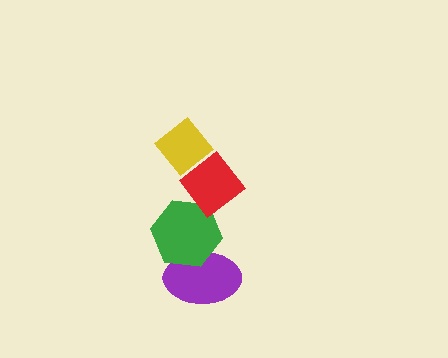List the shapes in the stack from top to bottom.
From top to bottom: the yellow diamond, the red diamond, the green hexagon, the purple ellipse.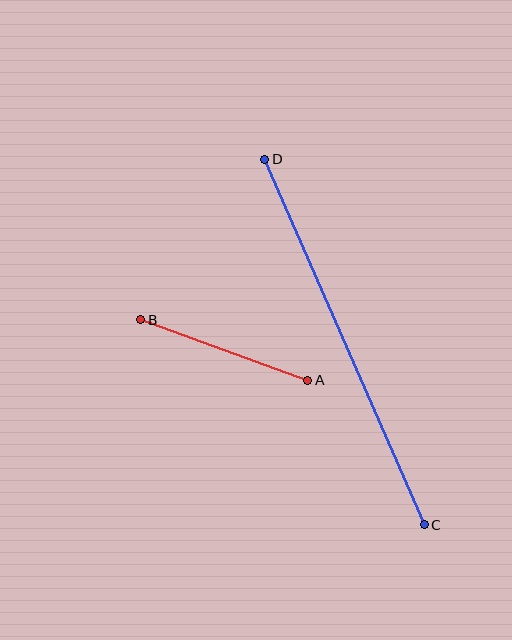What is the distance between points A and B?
The distance is approximately 178 pixels.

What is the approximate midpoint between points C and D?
The midpoint is at approximately (344, 342) pixels.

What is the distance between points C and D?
The distance is approximately 399 pixels.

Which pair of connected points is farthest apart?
Points C and D are farthest apart.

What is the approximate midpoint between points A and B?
The midpoint is at approximately (224, 350) pixels.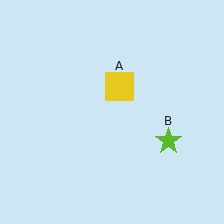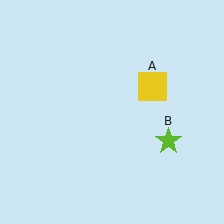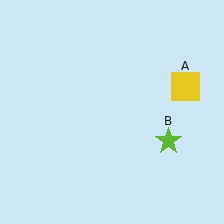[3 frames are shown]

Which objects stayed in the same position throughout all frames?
Lime star (object B) remained stationary.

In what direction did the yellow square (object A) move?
The yellow square (object A) moved right.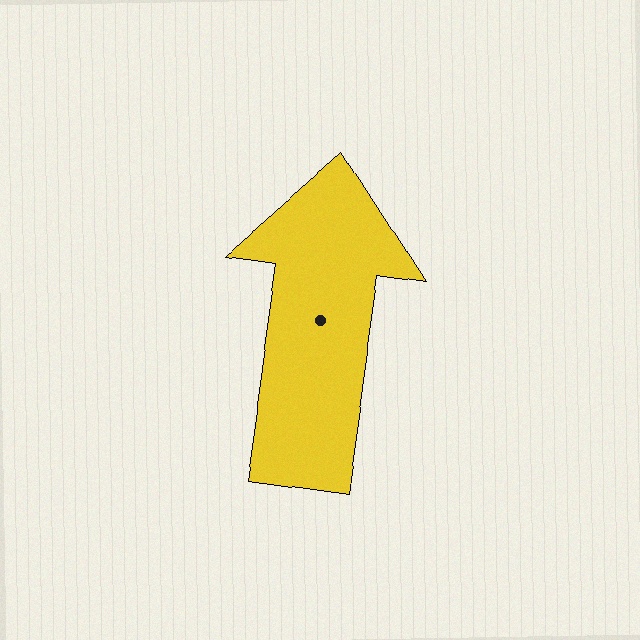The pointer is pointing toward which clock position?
Roughly 12 o'clock.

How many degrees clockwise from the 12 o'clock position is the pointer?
Approximately 8 degrees.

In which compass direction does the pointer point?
North.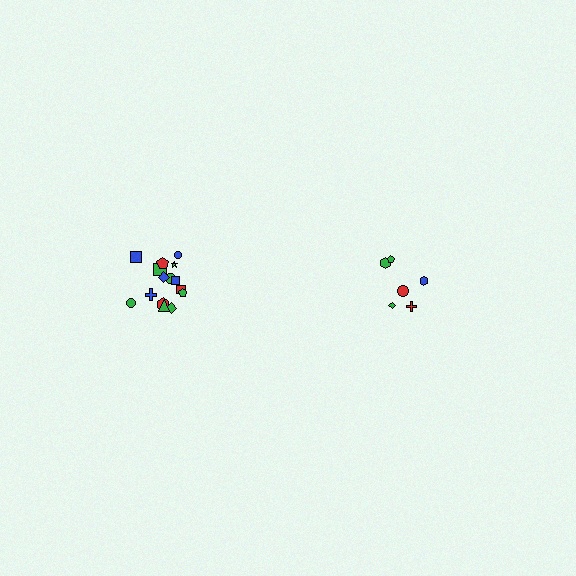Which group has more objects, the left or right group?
The left group.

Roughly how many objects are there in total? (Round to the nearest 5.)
Roughly 20 objects in total.